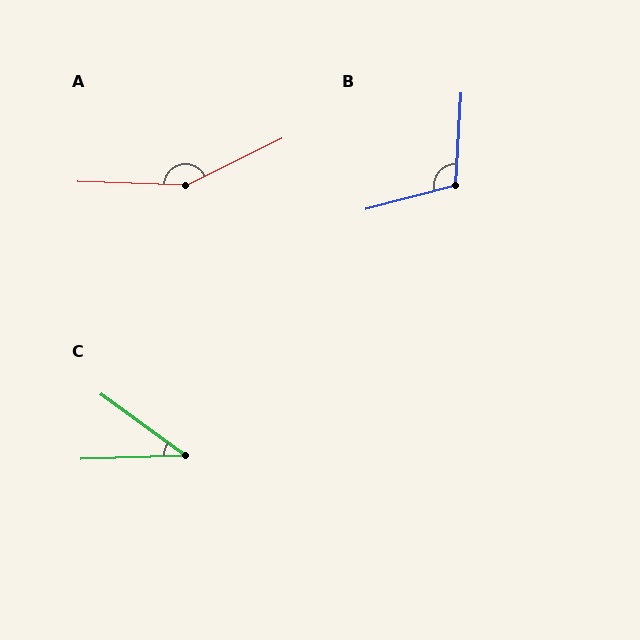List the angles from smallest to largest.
C (38°), B (108°), A (152°).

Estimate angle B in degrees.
Approximately 108 degrees.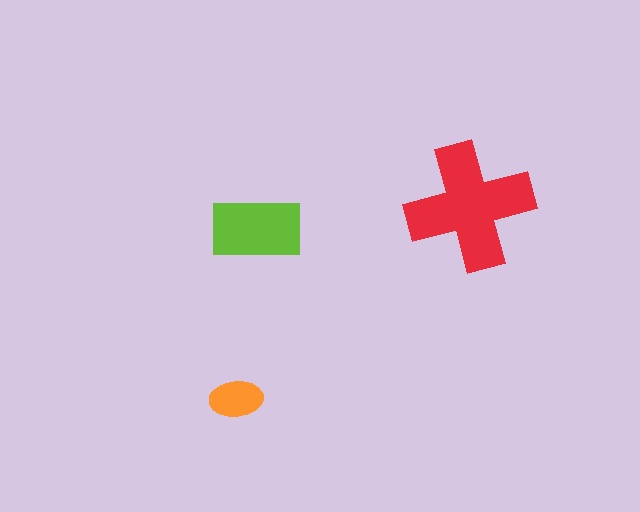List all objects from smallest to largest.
The orange ellipse, the lime rectangle, the red cross.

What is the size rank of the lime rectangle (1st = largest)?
2nd.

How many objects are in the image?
There are 3 objects in the image.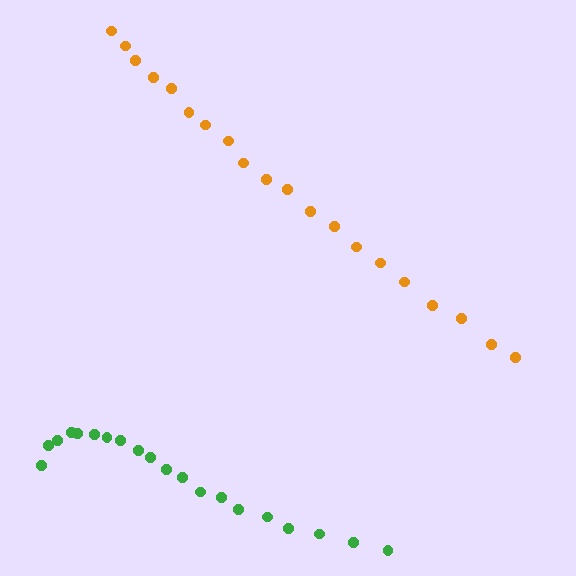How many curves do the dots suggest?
There are 2 distinct paths.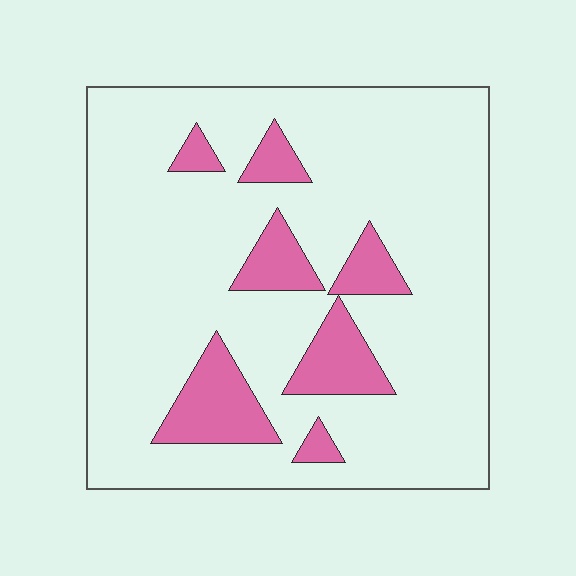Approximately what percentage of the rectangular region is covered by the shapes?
Approximately 15%.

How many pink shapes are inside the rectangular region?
7.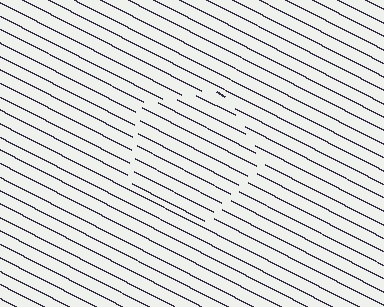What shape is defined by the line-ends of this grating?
An illusory pentagon. The interior of the shape contains the same grating, shifted by half a period — the contour is defined by the phase discontinuity where line-ends from the inner and outer gratings abut.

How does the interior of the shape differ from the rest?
The interior of the shape contains the same grating, shifted by half a period — the contour is defined by the phase discontinuity where line-ends from the inner and outer gratings abut.